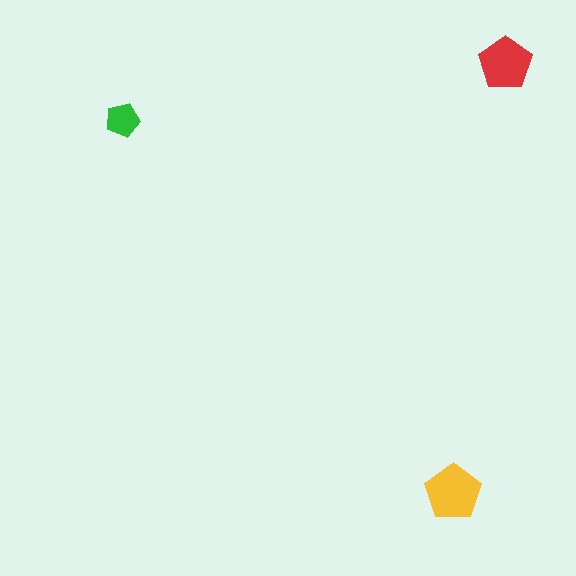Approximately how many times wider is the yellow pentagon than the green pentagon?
About 1.5 times wider.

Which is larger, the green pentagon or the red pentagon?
The red one.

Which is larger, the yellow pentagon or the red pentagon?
The yellow one.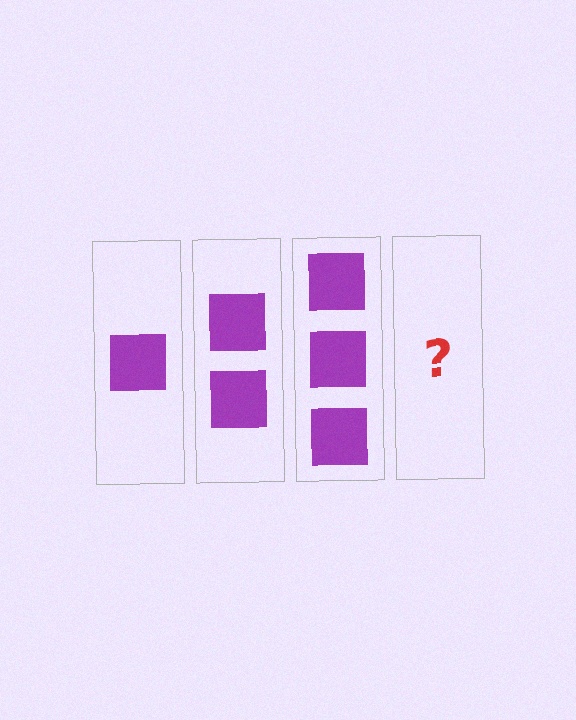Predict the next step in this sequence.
The next step is 4 squares.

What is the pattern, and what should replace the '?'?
The pattern is that each step adds one more square. The '?' should be 4 squares.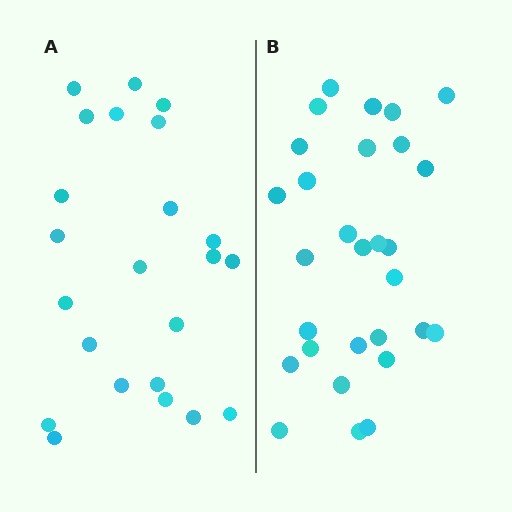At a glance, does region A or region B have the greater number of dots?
Region B (the right region) has more dots.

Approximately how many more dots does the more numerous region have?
Region B has about 6 more dots than region A.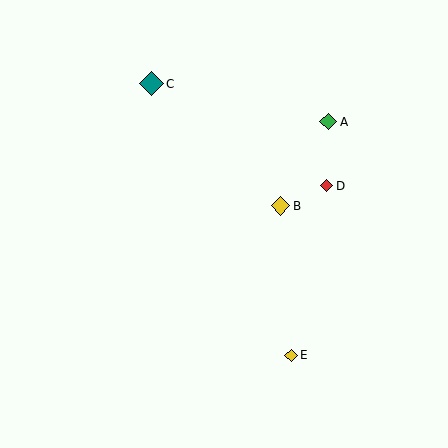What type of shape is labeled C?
Shape C is a teal diamond.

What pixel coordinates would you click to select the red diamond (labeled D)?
Click at (327, 186) to select the red diamond D.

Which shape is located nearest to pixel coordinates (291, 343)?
The yellow diamond (labeled E) at (291, 355) is nearest to that location.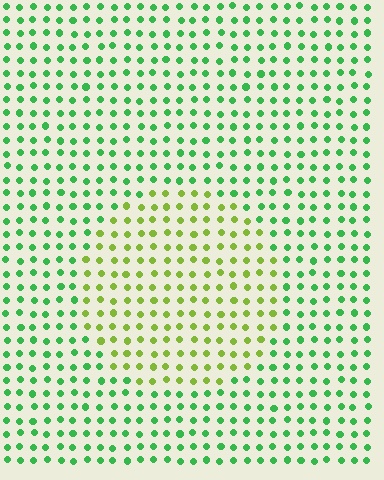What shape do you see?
I see a circle.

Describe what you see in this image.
The image is filled with small green elements in a uniform arrangement. A circle-shaped region is visible where the elements are tinted to a slightly different hue, forming a subtle color boundary.